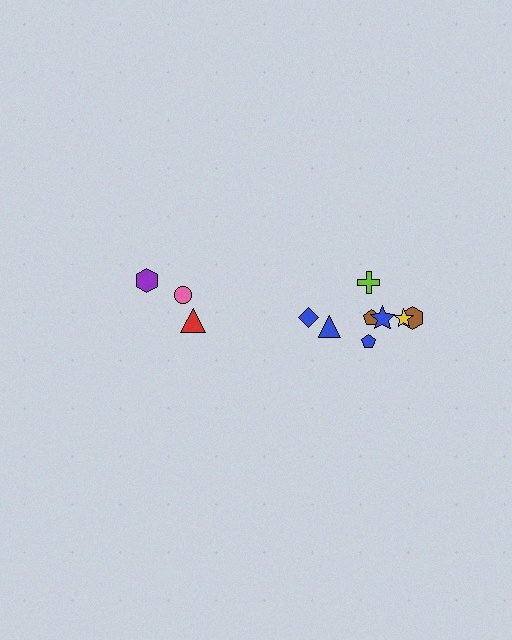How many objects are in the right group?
There are 8 objects.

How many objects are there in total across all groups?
There are 11 objects.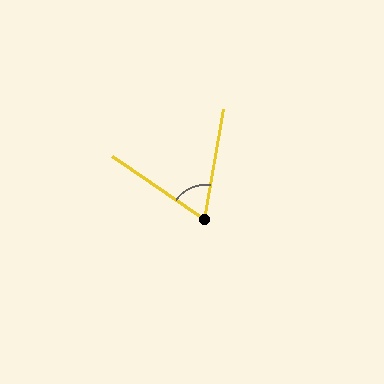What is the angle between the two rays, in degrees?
Approximately 65 degrees.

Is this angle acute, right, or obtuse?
It is acute.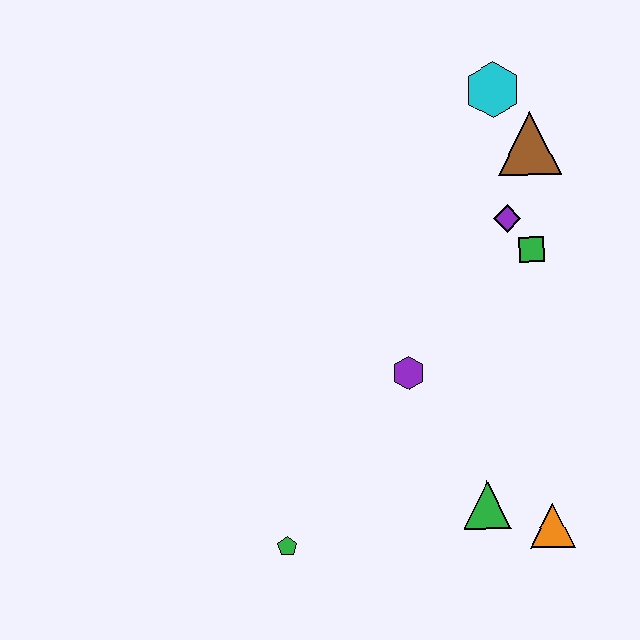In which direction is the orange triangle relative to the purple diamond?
The orange triangle is below the purple diamond.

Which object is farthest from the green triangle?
The cyan hexagon is farthest from the green triangle.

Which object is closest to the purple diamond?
The green square is closest to the purple diamond.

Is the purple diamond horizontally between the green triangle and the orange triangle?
Yes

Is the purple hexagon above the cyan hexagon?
No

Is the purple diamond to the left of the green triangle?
No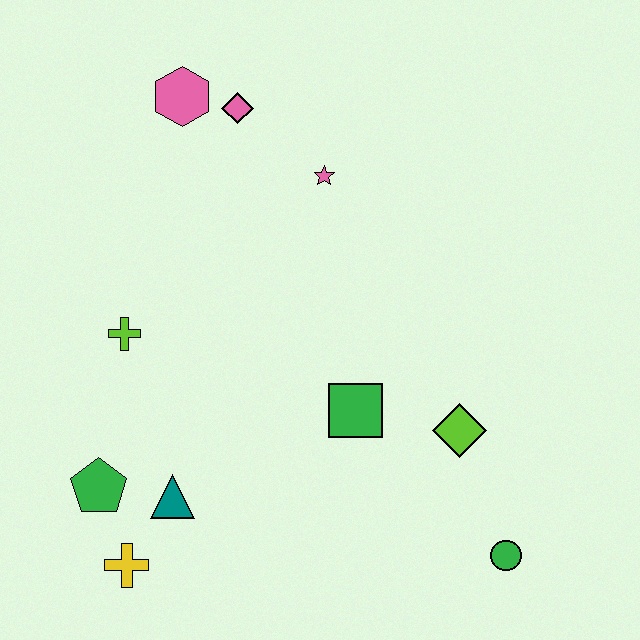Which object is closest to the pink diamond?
The pink hexagon is closest to the pink diamond.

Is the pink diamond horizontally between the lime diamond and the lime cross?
Yes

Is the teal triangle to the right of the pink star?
No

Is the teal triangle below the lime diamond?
Yes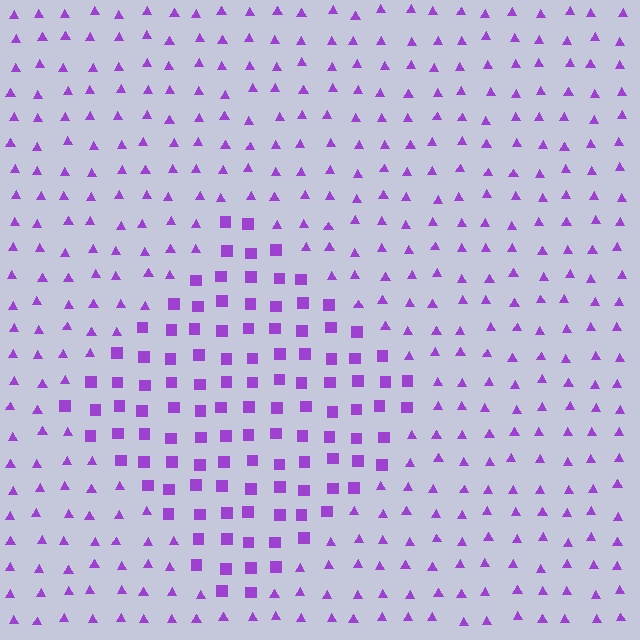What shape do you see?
I see a diamond.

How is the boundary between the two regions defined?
The boundary is defined by a change in element shape: squares inside vs. triangles outside. All elements share the same color and spacing.